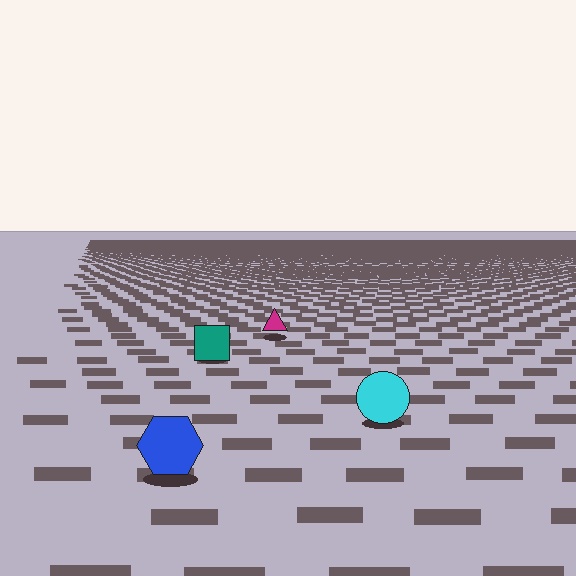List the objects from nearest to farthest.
From nearest to farthest: the blue hexagon, the cyan circle, the teal square, the magenta triangle.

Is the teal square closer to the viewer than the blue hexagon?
No. The blue hexagon is closer — you can tell from the texture gradient: the ground texture is coarser near it.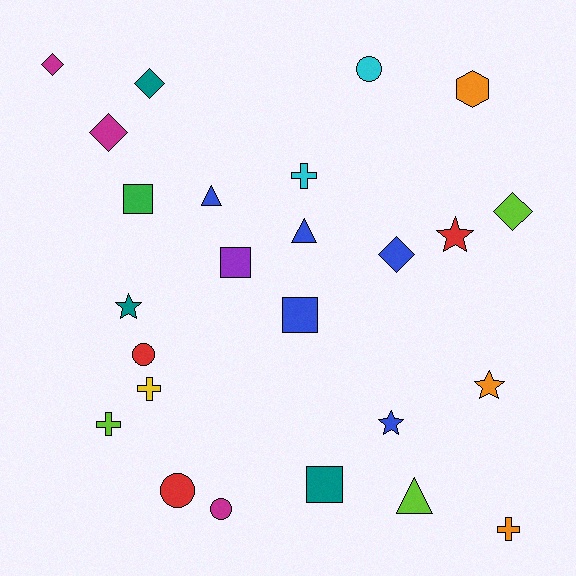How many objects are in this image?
There are 25 objects.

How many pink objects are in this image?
There are no pink objects.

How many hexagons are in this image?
There is 1 hexagon.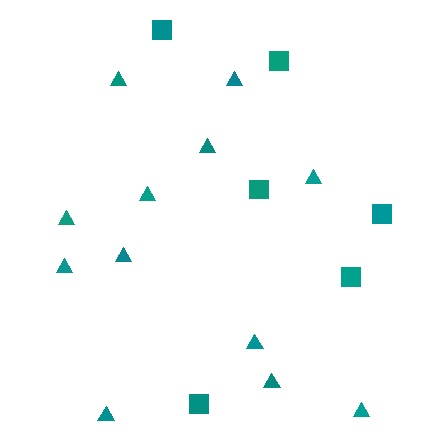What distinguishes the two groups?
There are 2 groups: one group of triangles (12) and one group of squares (6).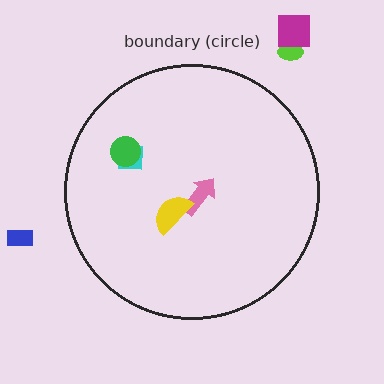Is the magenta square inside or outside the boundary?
Outside.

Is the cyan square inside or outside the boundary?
Inside.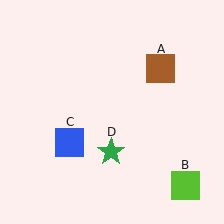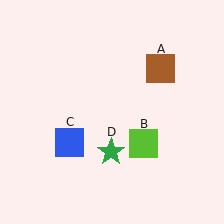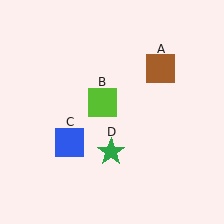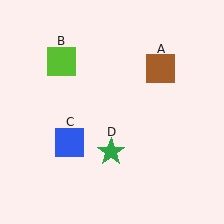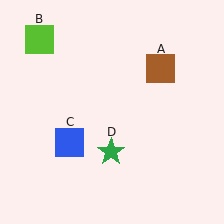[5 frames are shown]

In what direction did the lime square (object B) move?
The lime square (object B) moved up and to the left.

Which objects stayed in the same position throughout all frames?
Brown square (object A) and blue square (object C) and green star (object D) remained stationary.